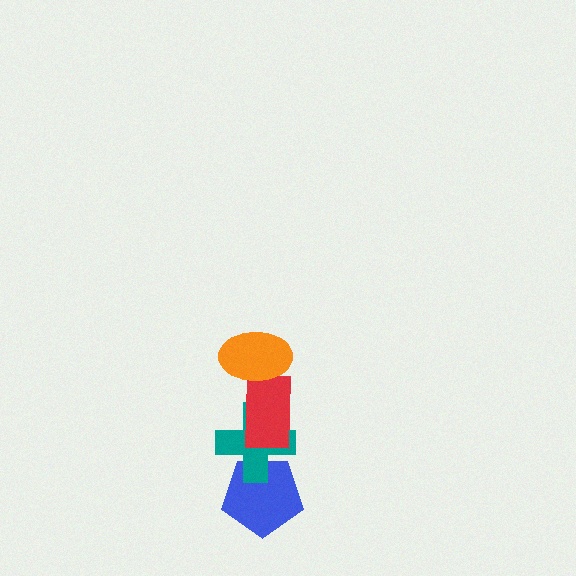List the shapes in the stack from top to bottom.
From top to bottom: the orange ellipse, the red rectangle, the teal cross, the blue pentagon.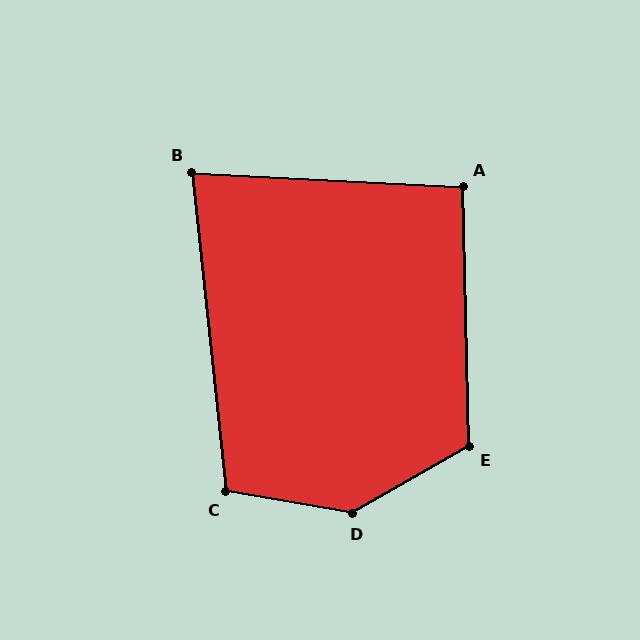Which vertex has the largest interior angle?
D, at approximately 141 degrees.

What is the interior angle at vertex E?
Approximately 118 degrees (obtuse).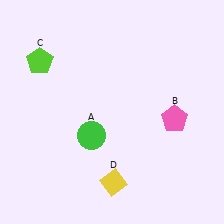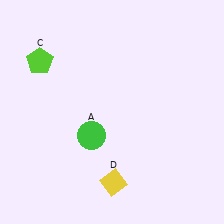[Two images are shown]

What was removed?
The pink pentagon (B) was removed in Image 2.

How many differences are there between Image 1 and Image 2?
There is 1 difference between the two images.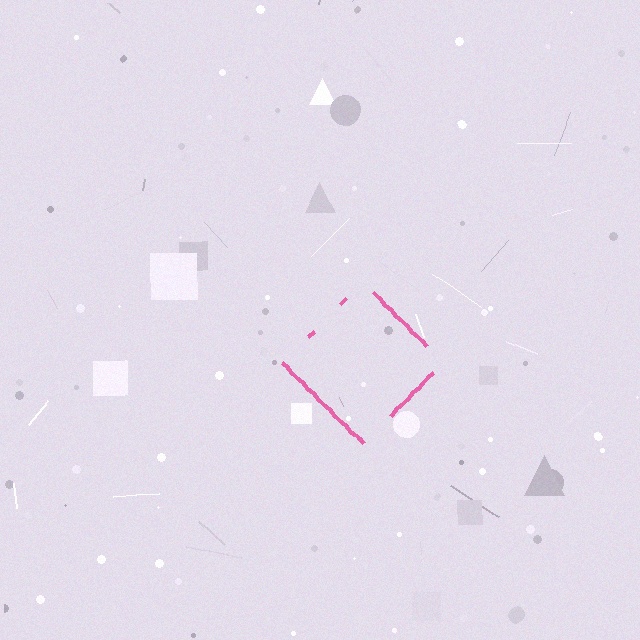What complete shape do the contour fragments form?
The contour fragments form a diamond.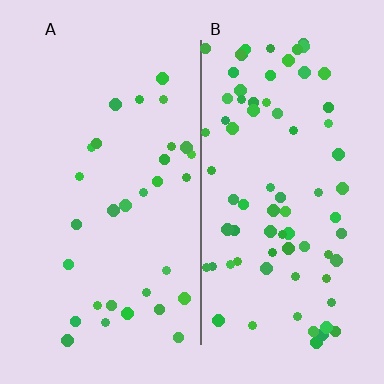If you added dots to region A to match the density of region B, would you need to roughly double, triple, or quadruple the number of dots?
Approximately double.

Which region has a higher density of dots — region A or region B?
B (the right).